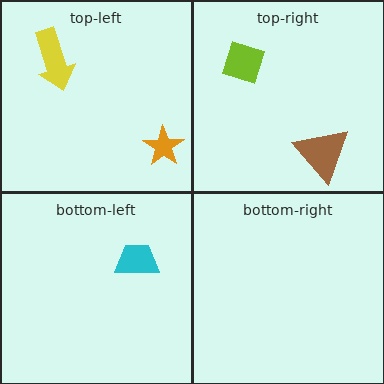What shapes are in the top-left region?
The orange star, the yellow arrow.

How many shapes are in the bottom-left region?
1.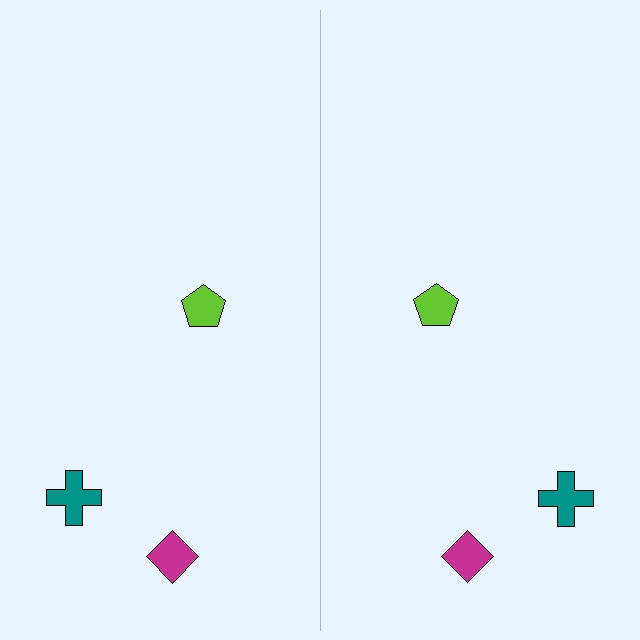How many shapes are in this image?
There are 6 shapes in this image.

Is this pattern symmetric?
Yes, this pattern has bilateral (reflection) symmetry.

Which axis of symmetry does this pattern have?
The pattern has a vertical axis of symmetry running through the center of the image.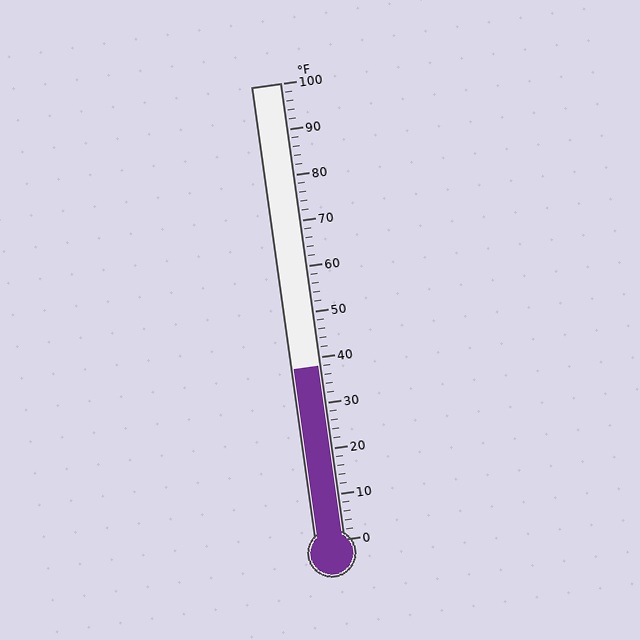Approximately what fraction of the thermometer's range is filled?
The thermometer is filled to approximately 40% of its range.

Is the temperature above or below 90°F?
The temperature is below 90°F.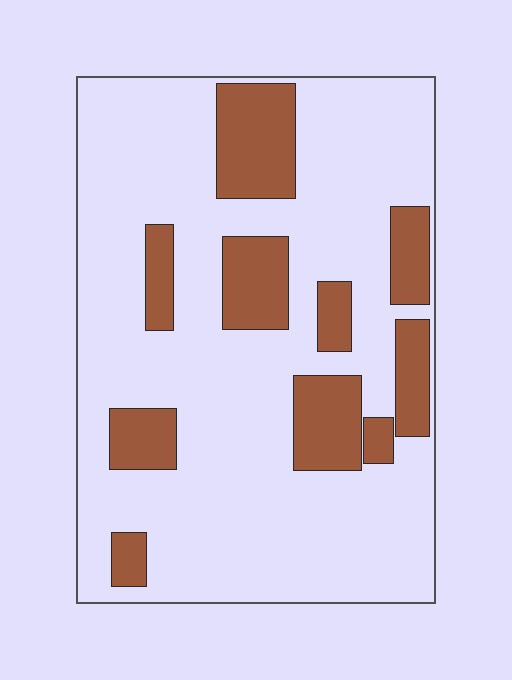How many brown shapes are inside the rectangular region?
10.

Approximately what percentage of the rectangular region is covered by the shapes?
Approximately 25%.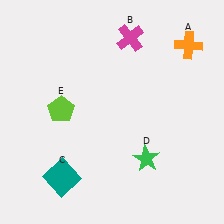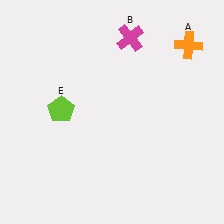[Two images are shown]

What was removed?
The green star (D), the teal square (C) were removed in Image 2.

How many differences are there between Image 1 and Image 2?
There are 2 differences between the two images.